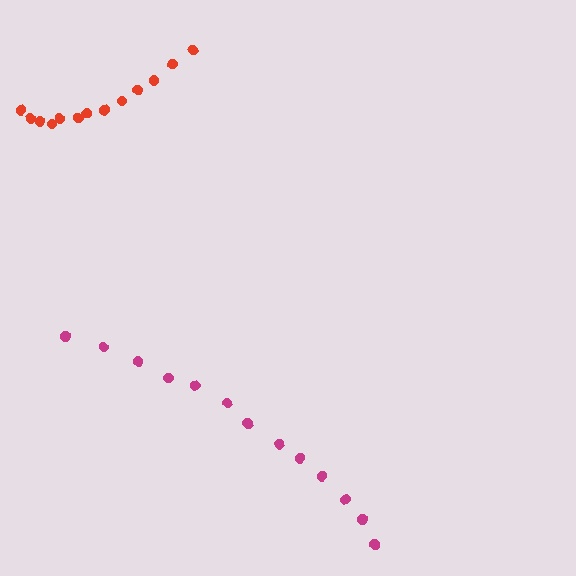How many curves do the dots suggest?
There are 2 distinct paths.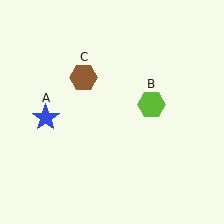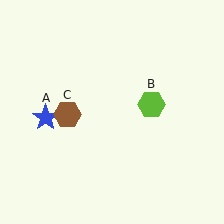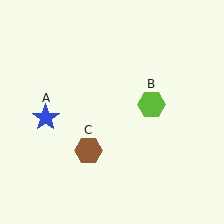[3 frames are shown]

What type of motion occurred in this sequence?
The brown hexagon (object C) rotated counterclockwise around the center of the scene.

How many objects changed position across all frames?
1 object changed position: brown hexagon (object C).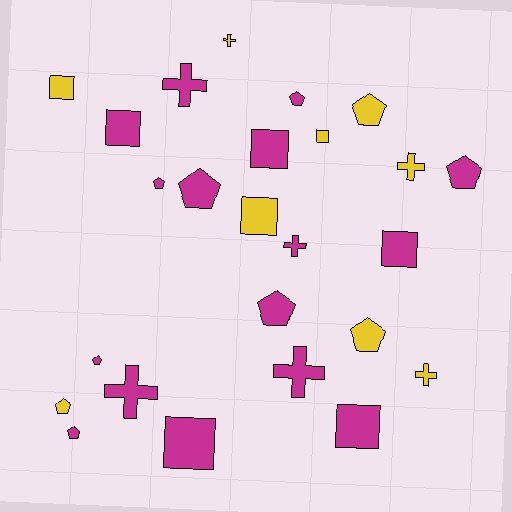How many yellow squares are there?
There are 3 yellow squares.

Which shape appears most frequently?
Pentagon, with 10 objects.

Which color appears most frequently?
Magenta, with 16 objects.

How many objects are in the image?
There are 25 objects.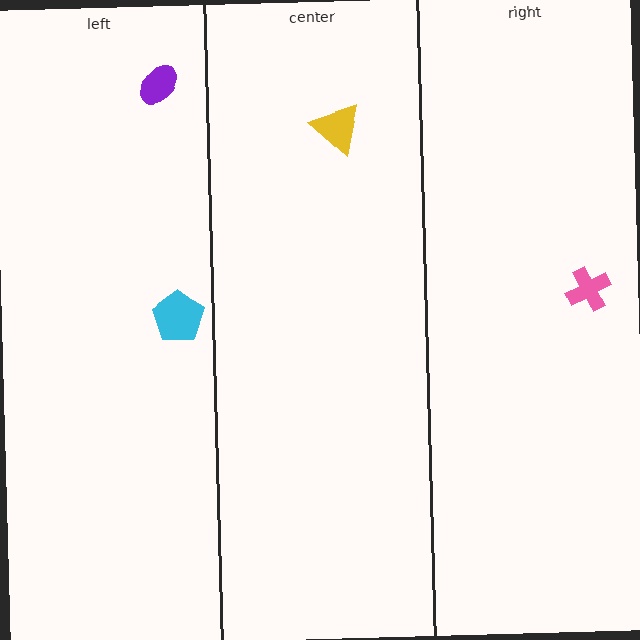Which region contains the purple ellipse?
The left region.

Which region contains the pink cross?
The right region.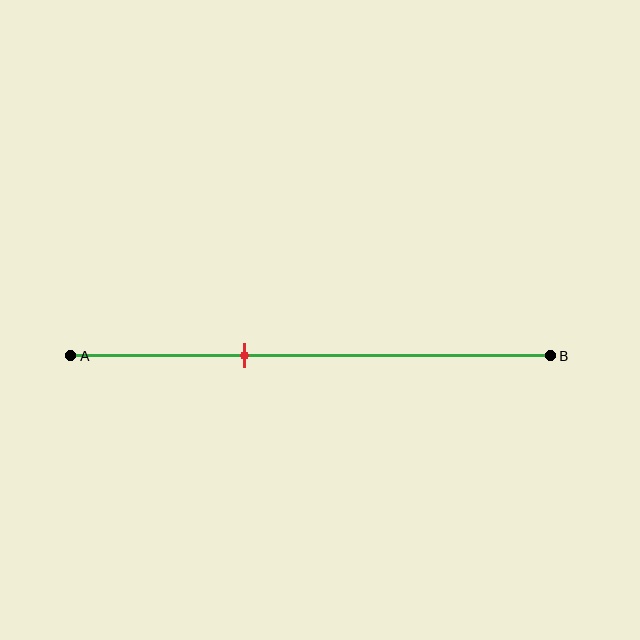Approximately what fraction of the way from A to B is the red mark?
The red mark is approximately 35% of the way from A to B.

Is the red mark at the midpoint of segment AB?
No, the mark is at about 35% from A, not at the 50% midpoint.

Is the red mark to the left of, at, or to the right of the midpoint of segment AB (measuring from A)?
The red mark is to the left of the midpoint of segment AB.